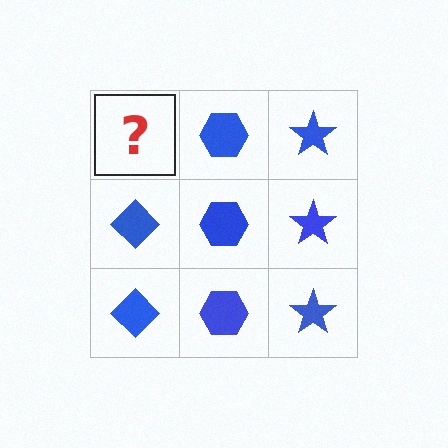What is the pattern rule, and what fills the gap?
The rule is that each column has a consistent shape. The gap should be filled with a blue diamond.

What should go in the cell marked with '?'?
The missing cell should contain a blue diamond.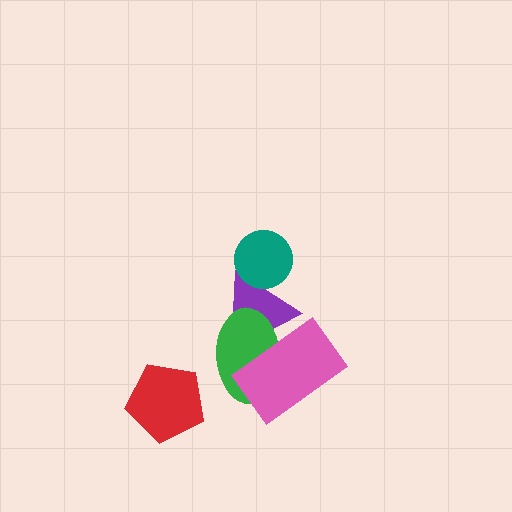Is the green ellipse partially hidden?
Yes, it is partially covered by another shape.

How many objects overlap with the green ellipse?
2 objects overlap with the green ellipse.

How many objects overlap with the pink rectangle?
2 objects overlap with the pink rectangle.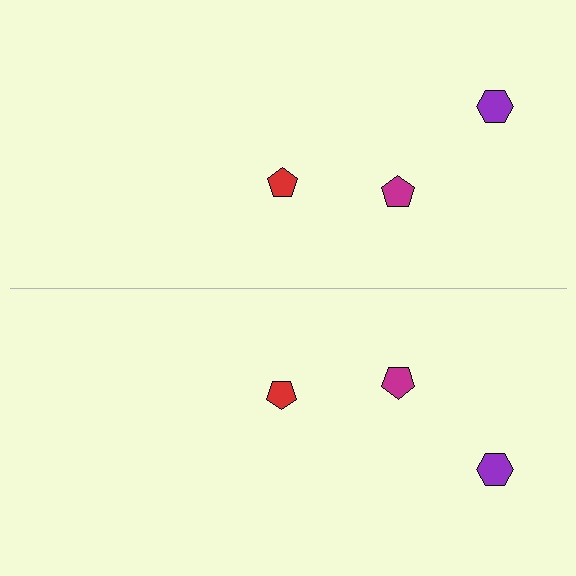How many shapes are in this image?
There are 6 shapes in this image.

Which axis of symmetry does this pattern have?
The pattern has a horizontal axis of symmetry running through the center of the image.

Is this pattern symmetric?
Yes, this pattern has bilateral (reflection) symmetry.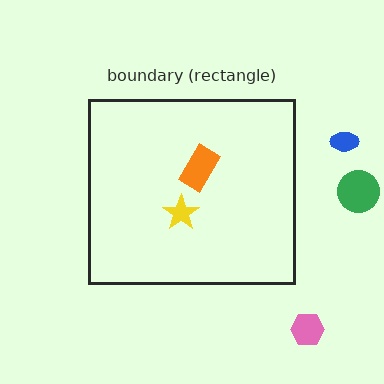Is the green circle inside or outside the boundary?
Outside.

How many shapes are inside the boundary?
2 inside, 3 outside.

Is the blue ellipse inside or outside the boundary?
Outside.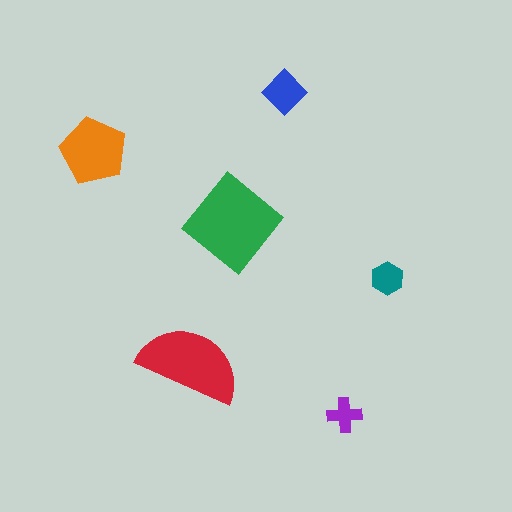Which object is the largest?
The green diamond.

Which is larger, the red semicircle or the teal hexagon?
The red semicircle.